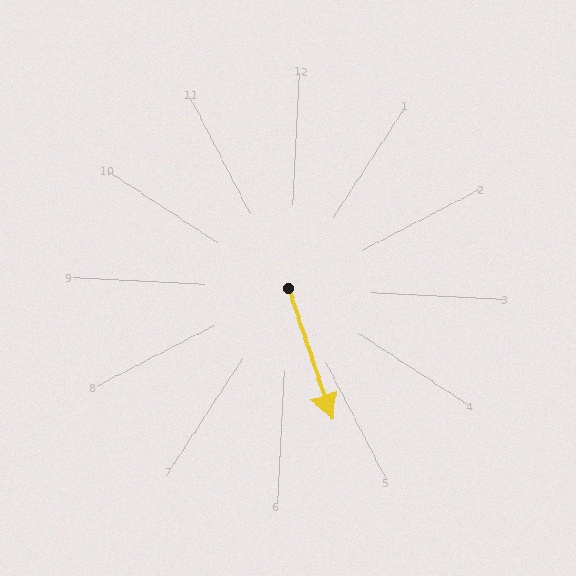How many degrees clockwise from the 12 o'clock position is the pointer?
Approximately 159 degrees.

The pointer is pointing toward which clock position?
Roughly 5 o'clock.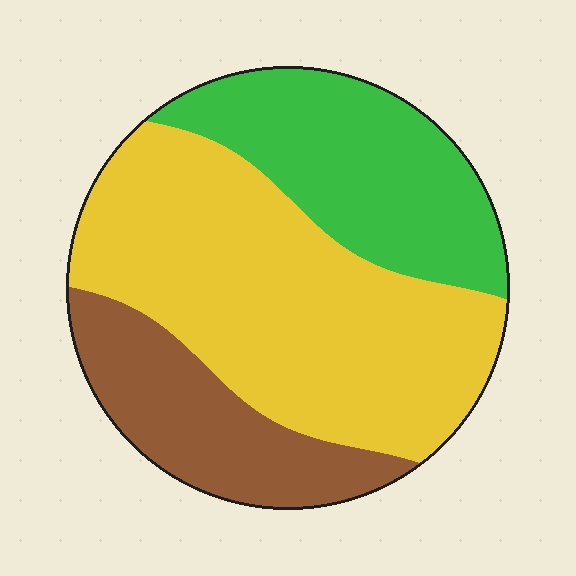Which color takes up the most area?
Yellow, at roughly 50%.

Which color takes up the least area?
Brown, at roughly 20%.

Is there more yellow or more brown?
Yellow.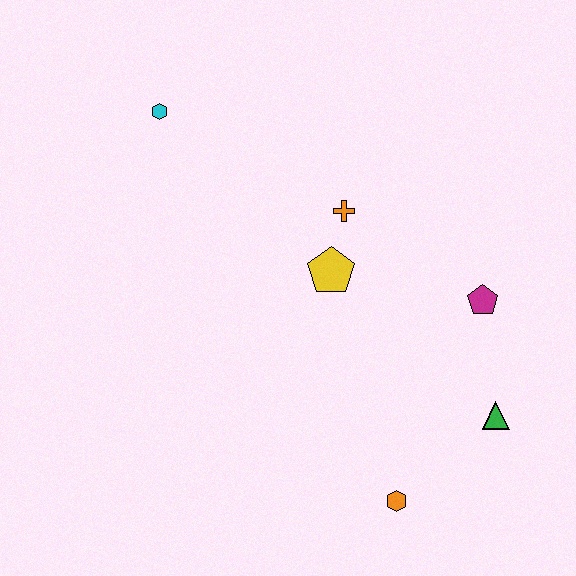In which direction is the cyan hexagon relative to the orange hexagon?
The cyan hexagon is above the orange hexagon.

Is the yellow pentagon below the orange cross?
Yes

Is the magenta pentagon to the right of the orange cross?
Yes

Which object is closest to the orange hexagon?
The green triangle is closest to the orange hexagon.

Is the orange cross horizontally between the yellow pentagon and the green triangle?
Yes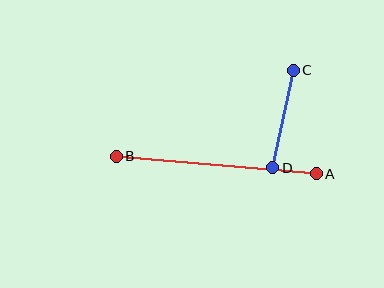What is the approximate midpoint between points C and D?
The midpoint is at approximately (283, 119) pixels.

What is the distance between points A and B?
The distance is approximately 201 pixels.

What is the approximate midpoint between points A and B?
The midpoint is at approximately (216, 165) pixels.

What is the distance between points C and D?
The distance is approximately 100 pixels.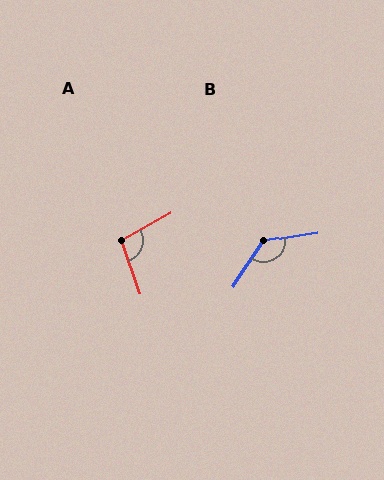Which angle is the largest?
B, at approximately 131 degrees.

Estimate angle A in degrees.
Approximately 100 degrees.